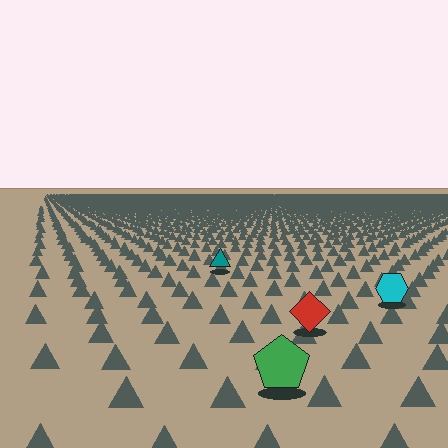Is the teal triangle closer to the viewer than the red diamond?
No. The red diamond is closer — you can tell from the texture gradient: the ground texture is coarser near it.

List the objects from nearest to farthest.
From nearest to farthest: the green pentagon, the red diamond, the cyan hexagon, the teal triangle.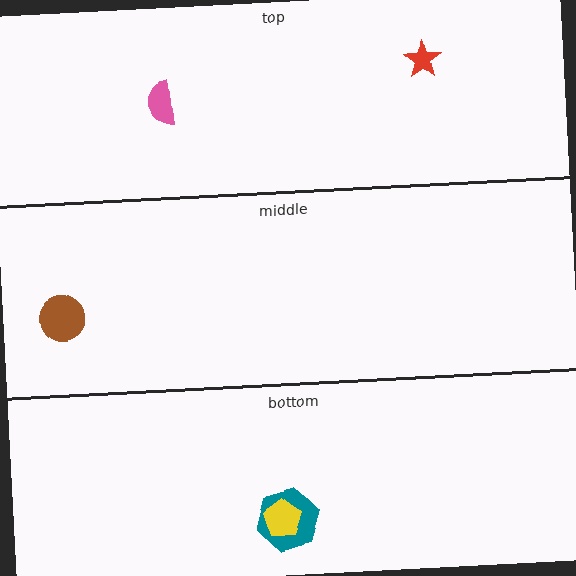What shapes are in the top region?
The pink semicircle, the red star.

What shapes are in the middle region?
The brown circle.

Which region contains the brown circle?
The middle region.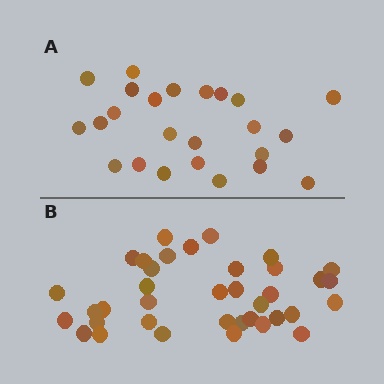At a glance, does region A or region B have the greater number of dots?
Region B (the bottom region) has more dots.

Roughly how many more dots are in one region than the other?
Region B has approximately 15 more dots than region A.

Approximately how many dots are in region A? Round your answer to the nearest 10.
About 20 dots. (The exact count is 24, which rounds to 20.)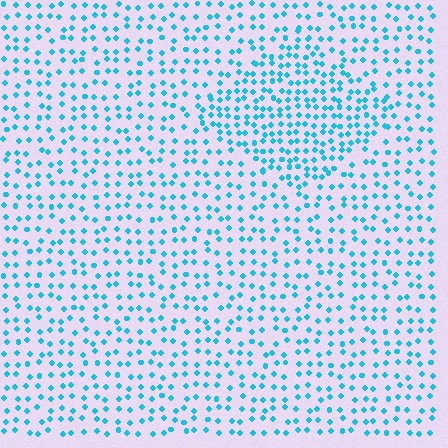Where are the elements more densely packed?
The elements are more densely packed inside the diamond boundary.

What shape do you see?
I see a diamond.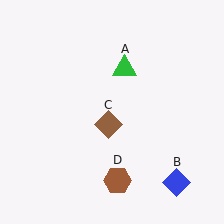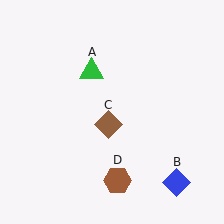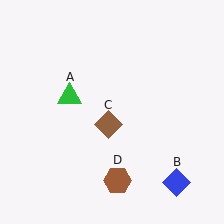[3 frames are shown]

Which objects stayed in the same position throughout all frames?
Blue diamond (object B) and brown diamond (object C) and brown hexagon (object D) remained stationary.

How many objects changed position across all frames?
1 object changed position: green triangle (object A).